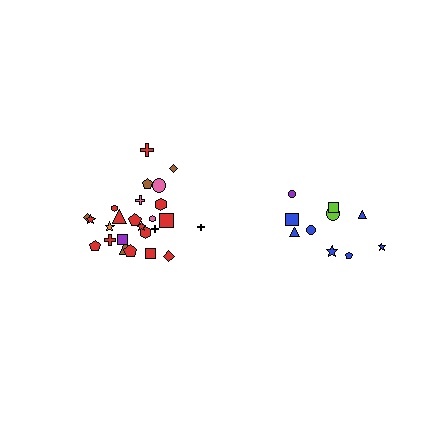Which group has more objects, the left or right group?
The left group.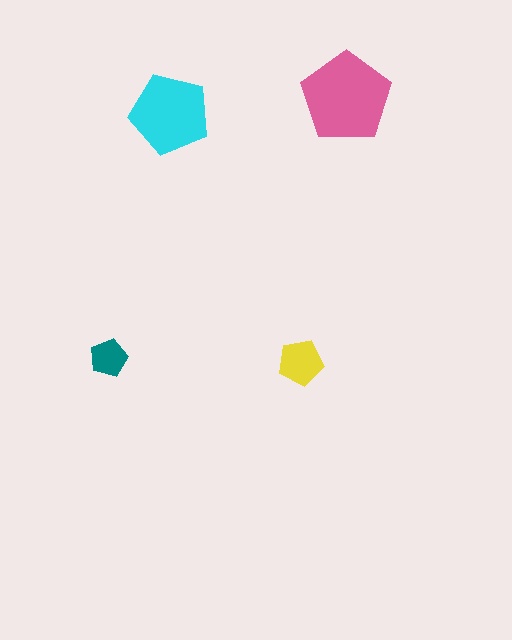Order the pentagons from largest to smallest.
the pink one, the cyan one, the yellow one, the teal one.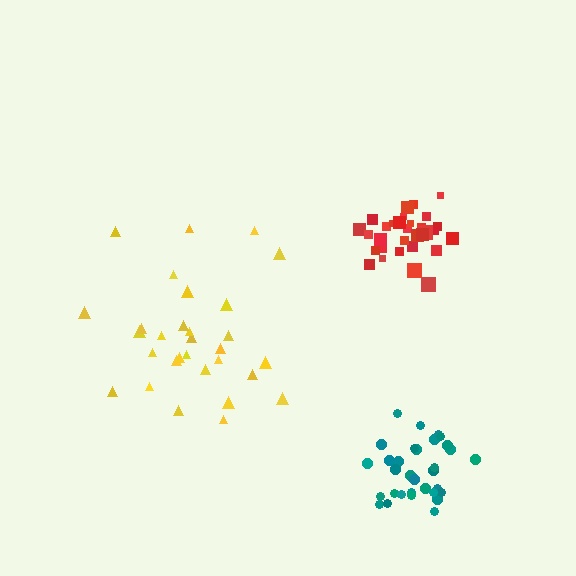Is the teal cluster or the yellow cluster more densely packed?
Teal.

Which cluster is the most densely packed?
Teal.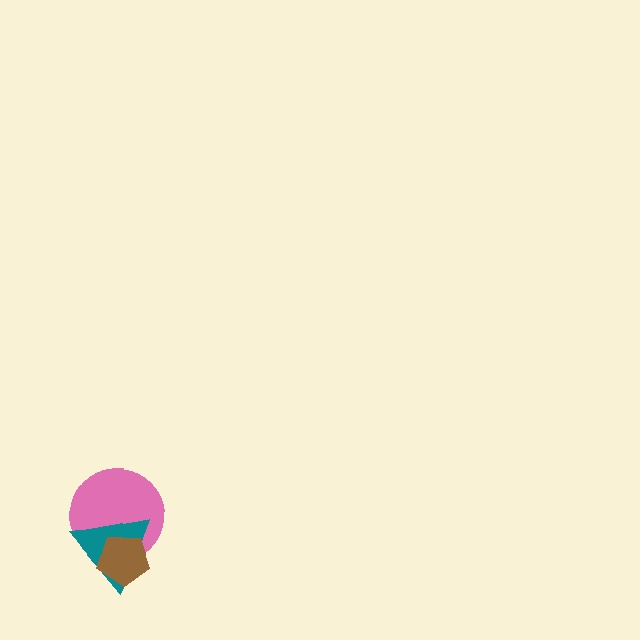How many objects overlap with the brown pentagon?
2 objects overlap with the brown pentagon.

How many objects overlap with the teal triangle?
2 objects overlap with the teal triangle.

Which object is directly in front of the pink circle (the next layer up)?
The teal triangle is directly in front of the pink circle.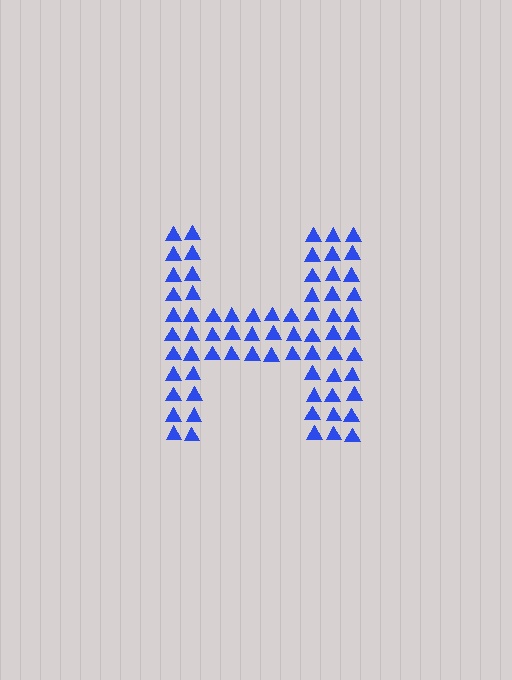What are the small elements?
The small elements are triangles.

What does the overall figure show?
The overall figure shows the letter H.